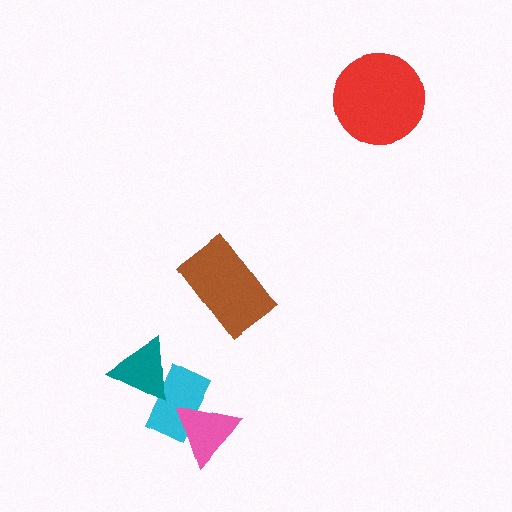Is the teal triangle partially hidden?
No, no other shape covers it.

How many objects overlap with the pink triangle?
1 object overlaps with the pink triangle.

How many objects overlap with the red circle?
0 objects overlap with the red circle.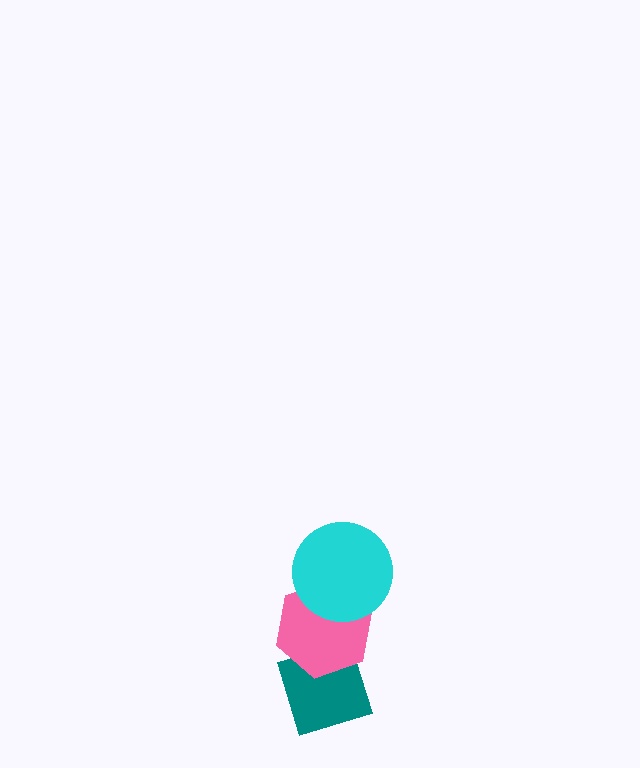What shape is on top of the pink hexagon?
The cyan circle is on top of the pink hexagon.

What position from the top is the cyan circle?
The cyan circle is 1st from the top.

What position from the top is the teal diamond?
The teal diamond is 3rd from the top.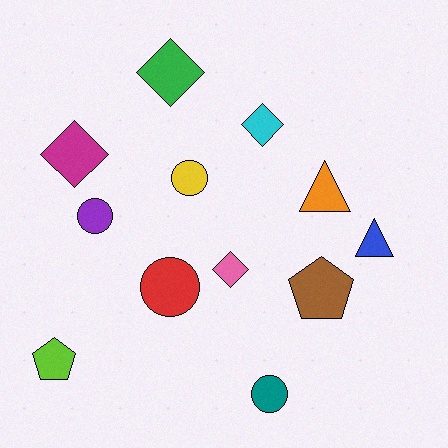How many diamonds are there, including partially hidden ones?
There are 4 diamonds.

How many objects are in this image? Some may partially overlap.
There are 12 objects.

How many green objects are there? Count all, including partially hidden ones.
There is 1 green object.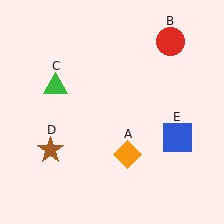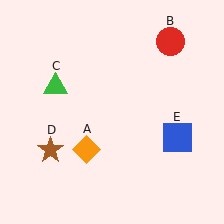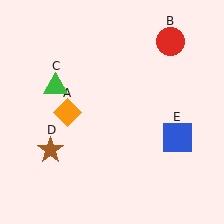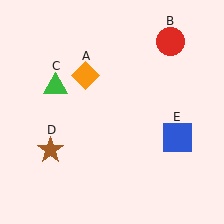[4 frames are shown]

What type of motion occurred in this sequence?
The orange diamond (object A) rotated clockwise around the center of the scene.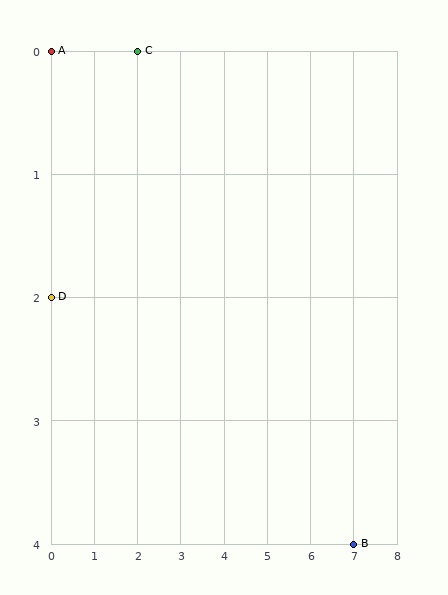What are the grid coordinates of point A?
Point A is at grid coordinates (0, 0).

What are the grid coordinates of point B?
Point B is at grid coordinates (7, 4).